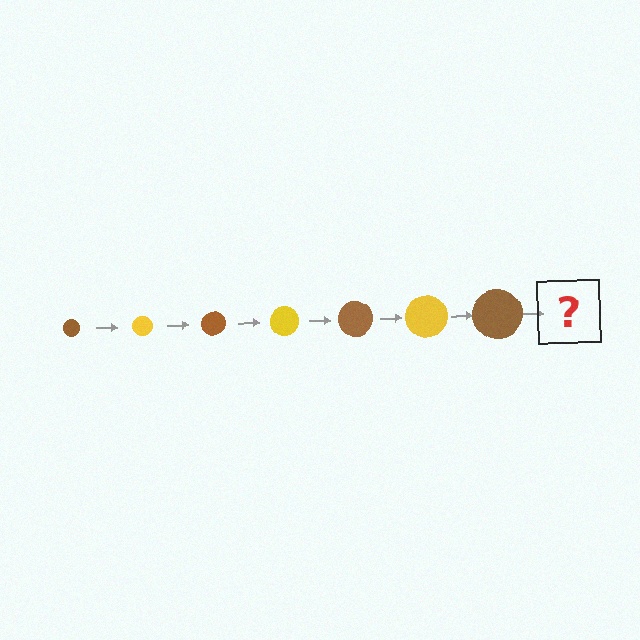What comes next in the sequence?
The next element should be a yellow circle, larger than the previous one.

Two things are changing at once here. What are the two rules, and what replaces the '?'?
The two rules are that the circle grows larger each step and the color cycles through brown and yellow. The '?' should be a yellow circle, larger than the previous one.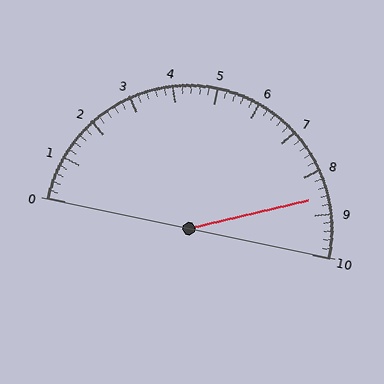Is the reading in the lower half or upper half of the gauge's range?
The reading is in the upper half of the range (0 to 10).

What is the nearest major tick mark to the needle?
The nearest major tick mark is 9.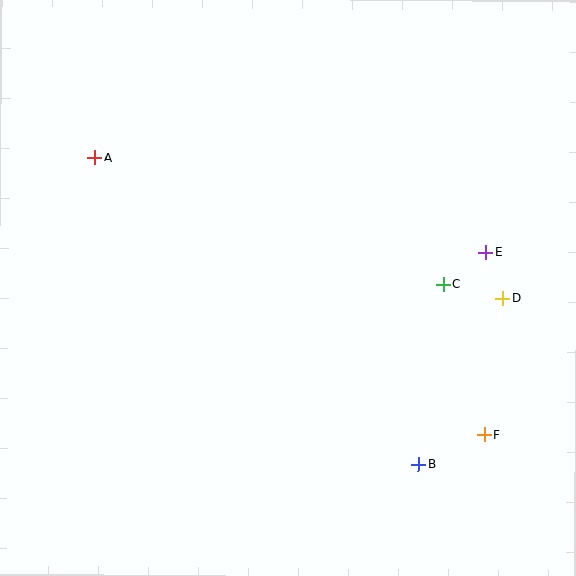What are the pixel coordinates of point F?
Point F is at (484, 435).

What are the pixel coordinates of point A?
Point A is at (95, 158).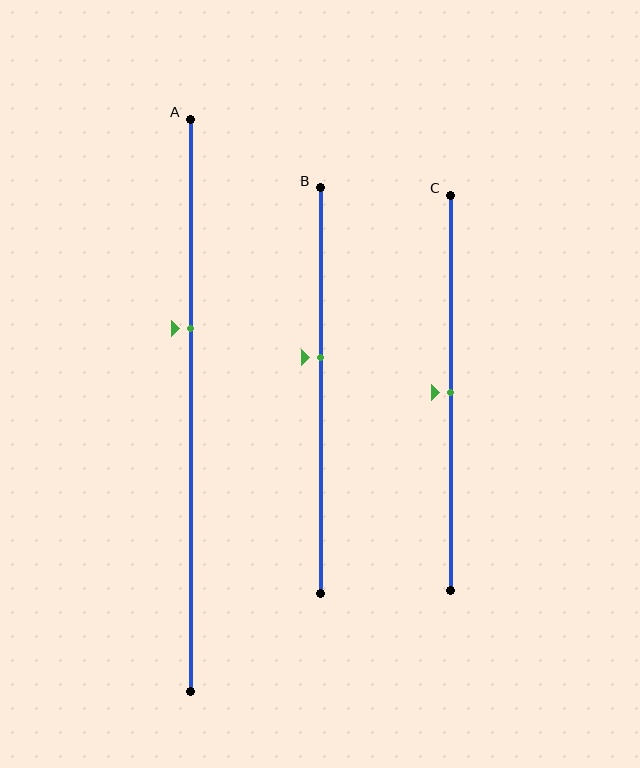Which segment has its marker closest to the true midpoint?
Segment C has its marker closest to the true midpoint.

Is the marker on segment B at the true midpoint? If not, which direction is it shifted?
No, the marker on segment B is shifted upward by about 8% of the segment length.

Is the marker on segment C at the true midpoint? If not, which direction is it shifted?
Yes, the marker on segment C is at the true midpoint.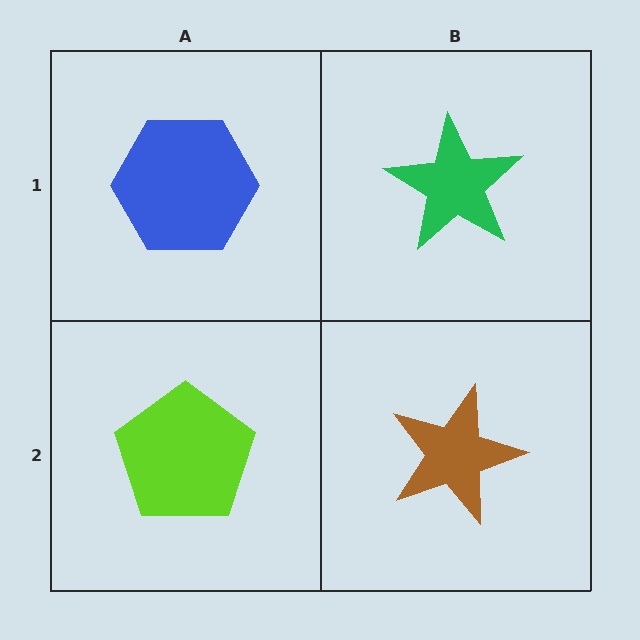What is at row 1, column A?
A blue hexagon.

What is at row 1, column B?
A green star.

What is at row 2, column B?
A brown star.